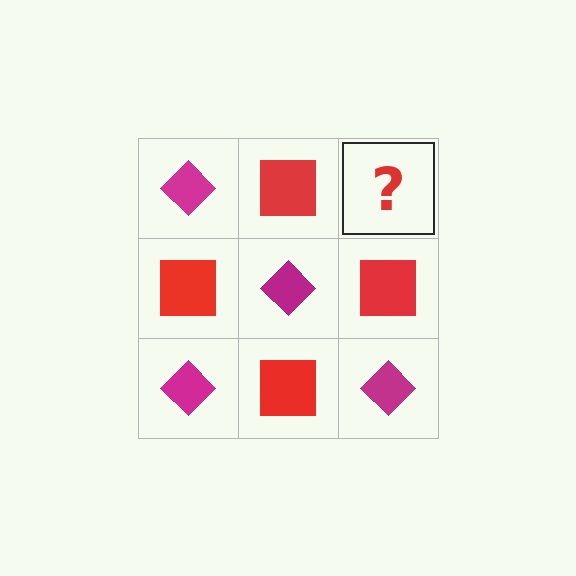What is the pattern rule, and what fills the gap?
The rule is that it alternates magenta diamond and red square in a checkerboard pattern. The gap should be filled with a magenta diamond.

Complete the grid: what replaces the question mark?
The question mark should be replaced with a magenta diamond.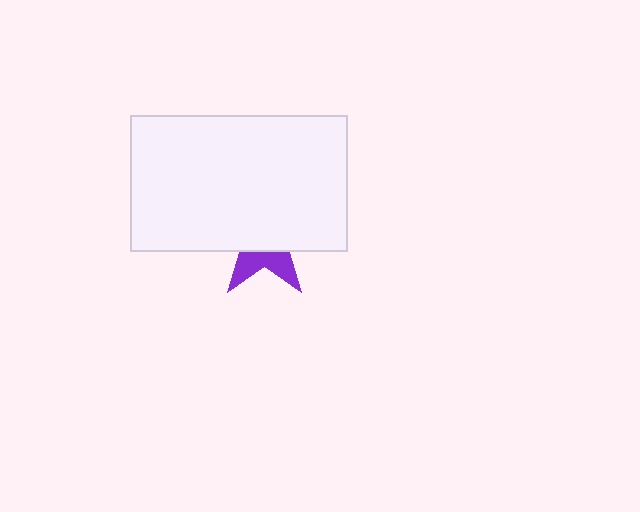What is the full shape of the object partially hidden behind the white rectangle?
The partially hidden object is a purple star.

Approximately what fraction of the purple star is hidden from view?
Roughly 66% of the purple star is hidden behind the white rectangle.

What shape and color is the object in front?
The object in front is a white rectangle.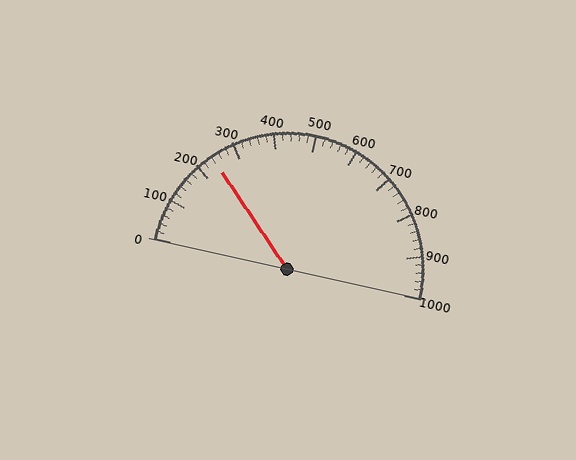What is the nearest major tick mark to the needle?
The nearest major tick mark is 200.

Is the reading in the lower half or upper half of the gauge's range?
The reading is in the lower half of the range (0 to 1000).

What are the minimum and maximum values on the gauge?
The gauge ranges from 0 to 1000.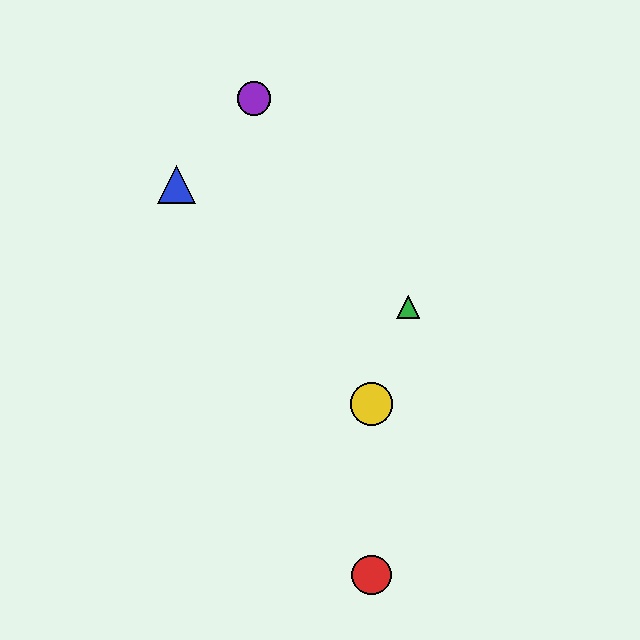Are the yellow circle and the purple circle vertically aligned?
No, the yellow circle is at x≈372 and the purple circle is at x≈254.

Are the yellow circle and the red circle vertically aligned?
Yes, both are at x≈372.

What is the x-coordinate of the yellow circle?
The yellow circle is at x≈372.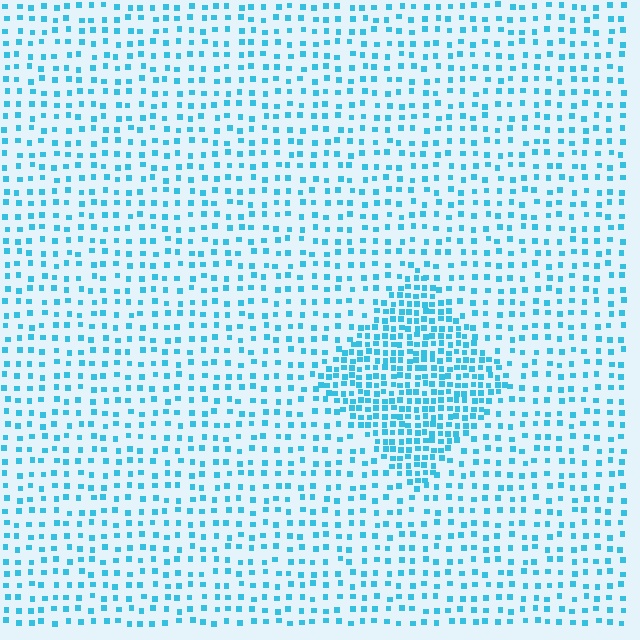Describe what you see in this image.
The image contains small cyan elements arranged at two different densities. A diamond-shaped region is visible where the elements are more densely packed than the surrounding area.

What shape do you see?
I see a diamond.